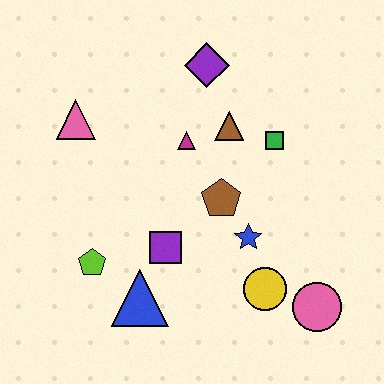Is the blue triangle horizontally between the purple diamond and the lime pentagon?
Yes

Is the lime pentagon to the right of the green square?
No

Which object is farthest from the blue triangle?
The purple diamond is farthest from the blue triangle.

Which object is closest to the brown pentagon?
The blue star is closest to the brown pentagon.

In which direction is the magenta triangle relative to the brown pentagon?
The magenta triangle is above the brown pentagon.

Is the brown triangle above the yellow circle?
Yes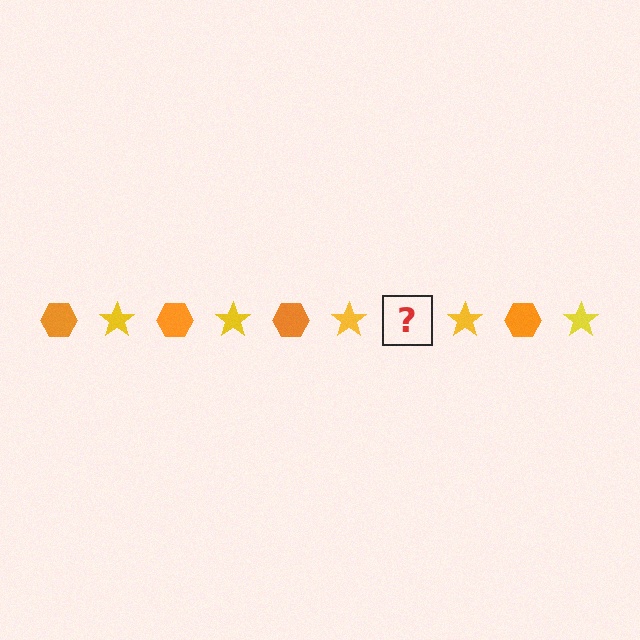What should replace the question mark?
The question mark should be replaced with an orange hexagon.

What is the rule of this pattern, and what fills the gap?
The rule is that the pattern alternates between orange hexagon and yellow star. The gap should be filled with an orange hexagon.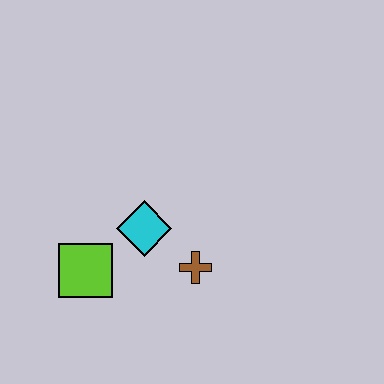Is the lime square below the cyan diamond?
Yes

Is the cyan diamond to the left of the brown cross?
Yes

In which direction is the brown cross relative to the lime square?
The brown cross is to the right of the lime square.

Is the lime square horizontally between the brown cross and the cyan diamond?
No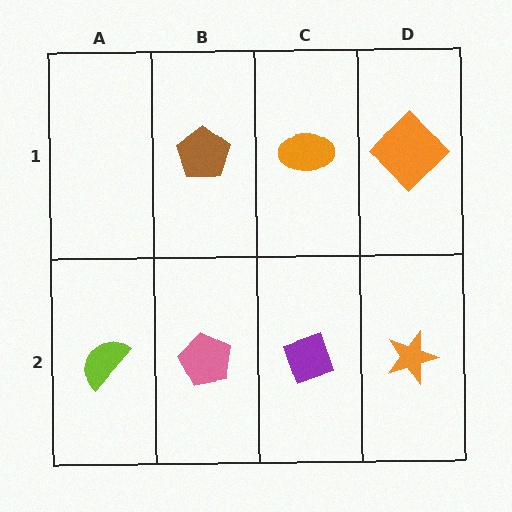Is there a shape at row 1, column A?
No, that cell is empty.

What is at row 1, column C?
An orange ellipse.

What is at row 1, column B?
A brown pentagon.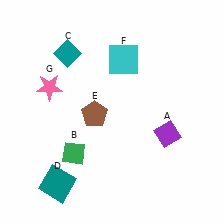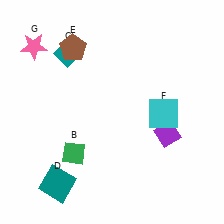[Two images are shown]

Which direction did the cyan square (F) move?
The cyan square (F) moved down.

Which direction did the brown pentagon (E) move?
The brown pentagon (E) moved up.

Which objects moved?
The objects that moved are: the brown pentagon (E), the cyan square (F), the pink star (G).